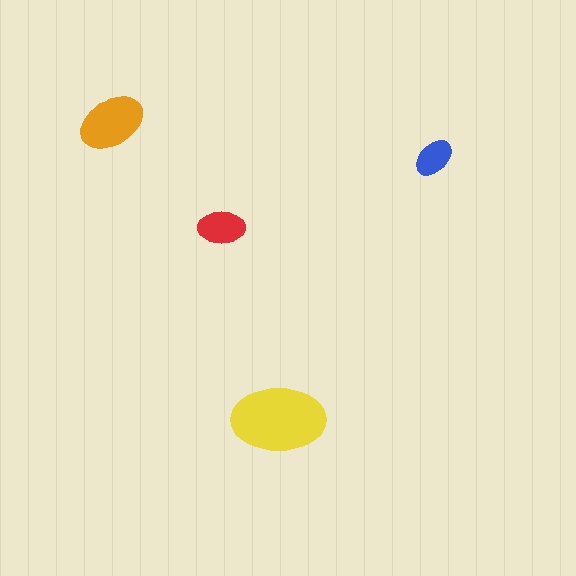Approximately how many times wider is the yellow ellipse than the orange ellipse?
About 1.5 times wider.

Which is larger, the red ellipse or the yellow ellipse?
The yellow one.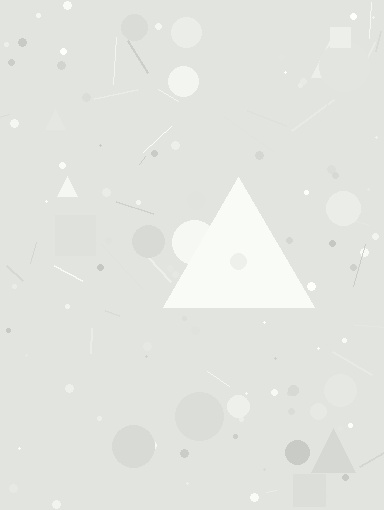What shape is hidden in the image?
A triangle is hidden in the image.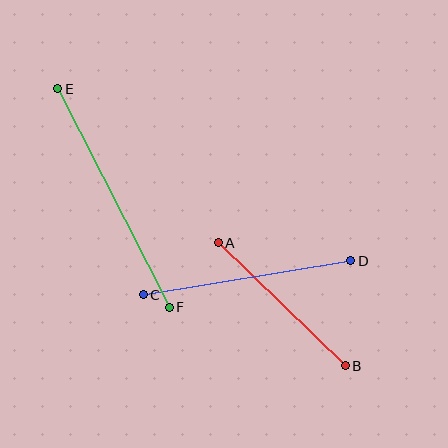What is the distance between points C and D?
The distance is approximately 210 pixels.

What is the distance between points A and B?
The distance is approximately 177 pixels.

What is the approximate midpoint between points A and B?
The midpoint is at approximately (282, 304) pixels.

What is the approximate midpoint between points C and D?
The midpoint is at approximately (247, 278) pixels.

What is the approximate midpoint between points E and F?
The midpoint is at approximately (114, 198) pixels.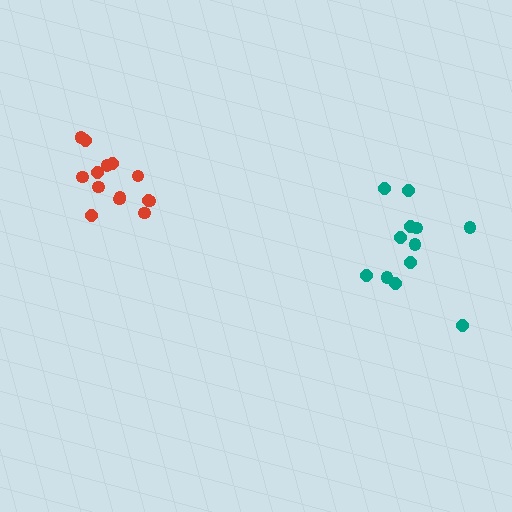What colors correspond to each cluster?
The clusters are colored: teal, red.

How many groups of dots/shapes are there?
There are 2 groups.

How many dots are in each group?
Group 1: 12 dots, Group 2: 14 dots (26 total).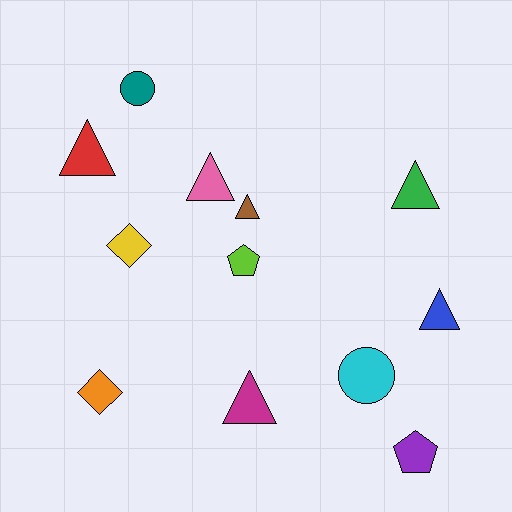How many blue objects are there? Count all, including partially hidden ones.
There is 1 blue object.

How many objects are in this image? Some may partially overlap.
There are 12 objects.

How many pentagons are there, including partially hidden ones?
There are 2 pentagons.